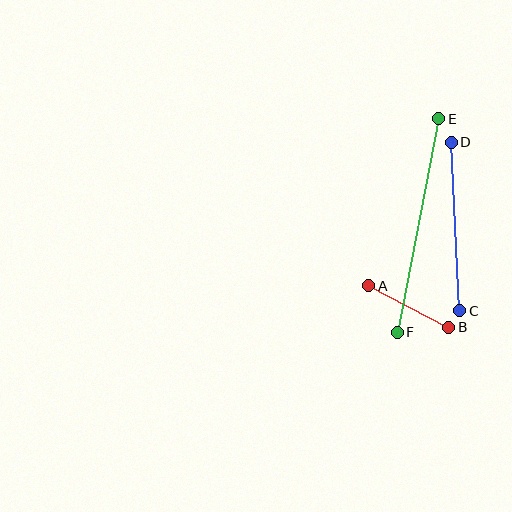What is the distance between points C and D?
The distance is approximately 169 pixels.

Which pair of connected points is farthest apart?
Points E and F are farthest apart.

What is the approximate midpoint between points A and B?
The midpoint is at approximately (409, 307) pixels.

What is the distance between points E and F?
The distance is approximately 218 pixels.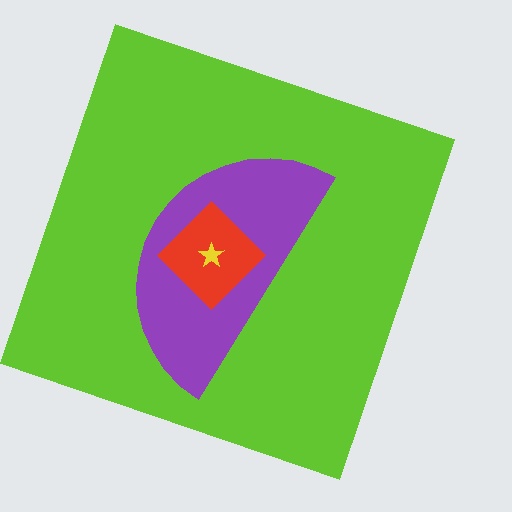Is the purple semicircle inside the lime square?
Yes.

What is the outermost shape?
The lime square.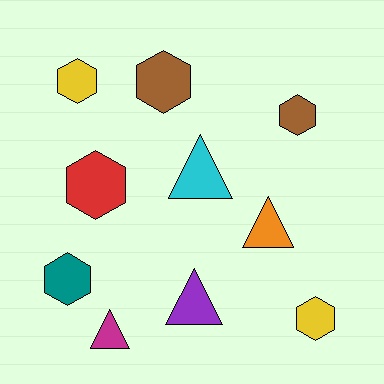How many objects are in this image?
There are 10 objects.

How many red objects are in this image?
There is 1 red object.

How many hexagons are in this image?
There are 6 hexagons.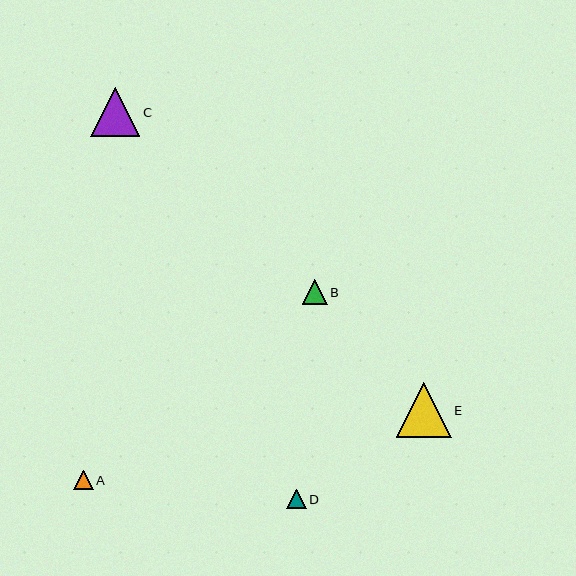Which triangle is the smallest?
Triangle D is the smallest with a size of approximately 19 pixels.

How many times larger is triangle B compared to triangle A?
Triangle B is approximately 1.3 times the size of triangle A.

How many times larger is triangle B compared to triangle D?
Triangle B is approximately 1.3 times the size of triangle D.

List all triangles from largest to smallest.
From largest to smallest: E, C, B, A, D.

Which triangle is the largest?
Triangle E is the largest with a size of approximately 55 pixels.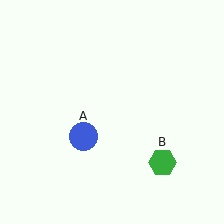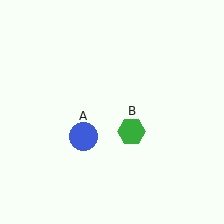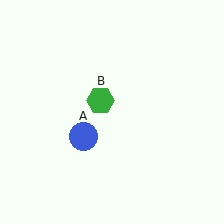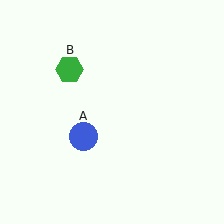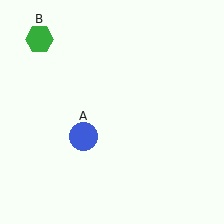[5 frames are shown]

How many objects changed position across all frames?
1 object changed position: green hexagon (object B).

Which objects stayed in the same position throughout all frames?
Blue circle (object A) remained stationary.